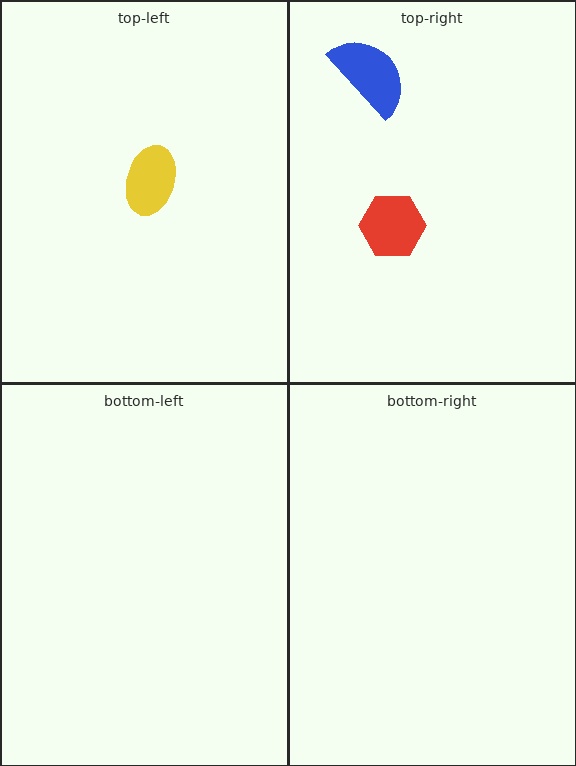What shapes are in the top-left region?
The yellow ellipse.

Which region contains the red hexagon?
The top-right region.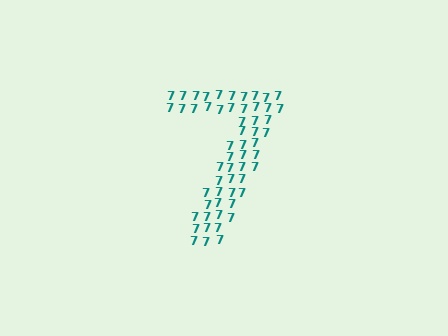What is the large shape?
The large shape is the digit 7.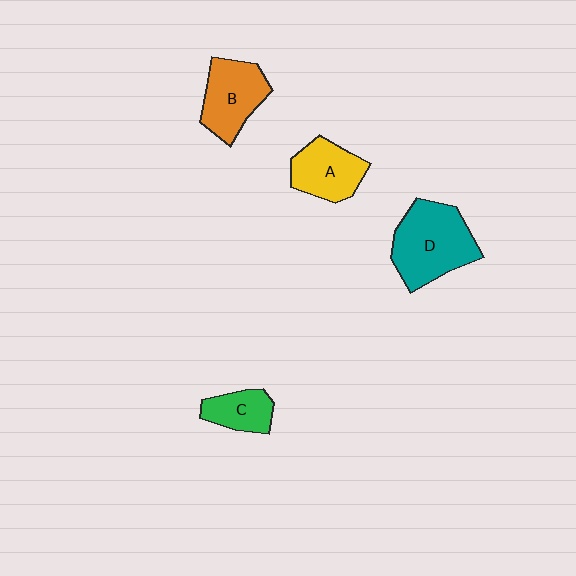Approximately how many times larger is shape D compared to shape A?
Approximately 1.5 times.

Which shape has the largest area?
Shape D (teal).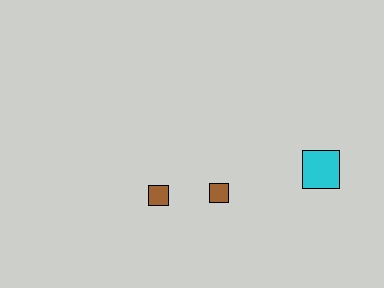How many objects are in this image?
There are 3 objects.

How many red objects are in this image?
There are no red objects.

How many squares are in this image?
There are 3 squares.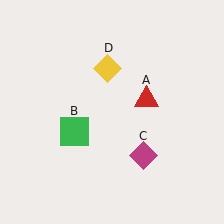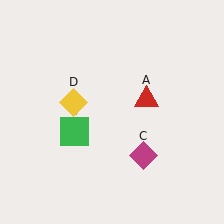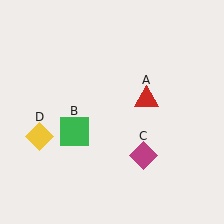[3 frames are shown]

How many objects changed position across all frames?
1 object changed position: yellow diamond (object D).